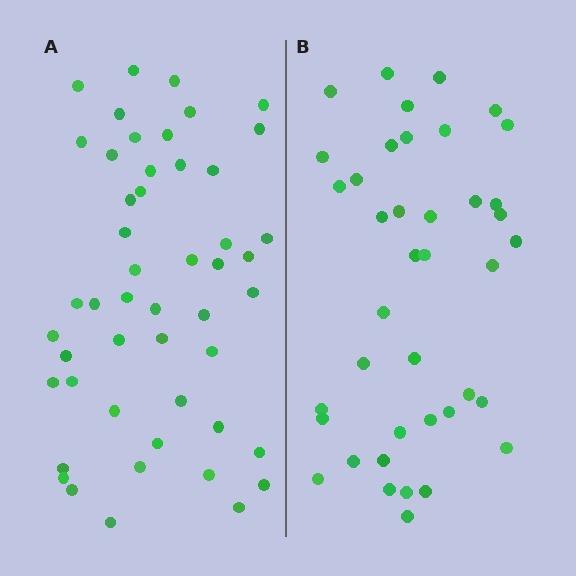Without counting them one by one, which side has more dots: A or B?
Region A (the left region) has more dots.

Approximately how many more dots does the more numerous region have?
Region A has roughly 8 or so more dots than region B.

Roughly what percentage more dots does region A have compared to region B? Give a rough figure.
About 20% more.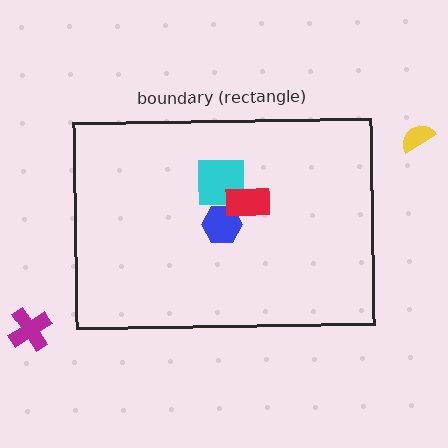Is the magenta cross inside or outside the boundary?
Outside.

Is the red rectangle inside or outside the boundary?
Inside.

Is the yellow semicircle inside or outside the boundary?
Outside.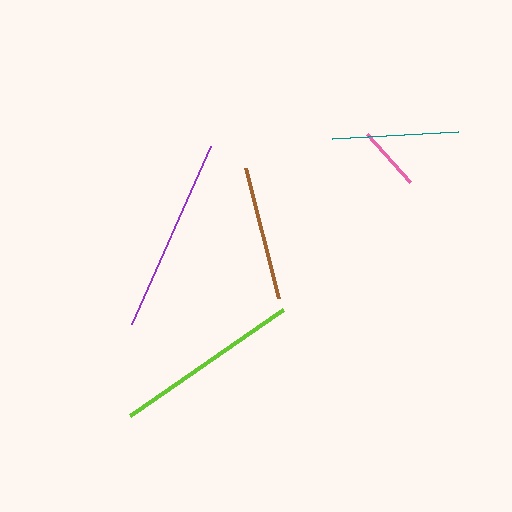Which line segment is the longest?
The purple line is the longest at approximately 195 pixels.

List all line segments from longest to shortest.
From longest to shortest: purple, lime, brown, teal, pink.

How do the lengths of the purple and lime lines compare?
The purple and lime lines are approximately the same length.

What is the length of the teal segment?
The teal segment is approximately 126 pixels long.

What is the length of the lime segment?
The lime segment is approximately 186 pixels long.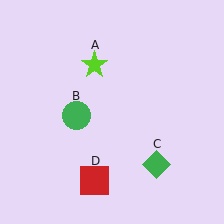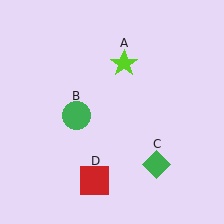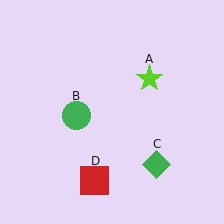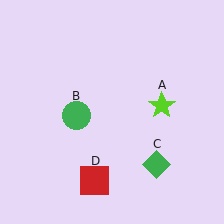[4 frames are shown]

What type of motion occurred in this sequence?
The lime star (object A) rotated clockwise around the center of the scene.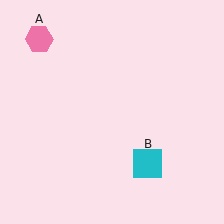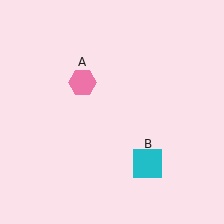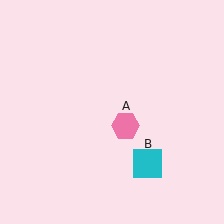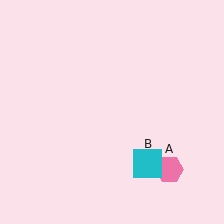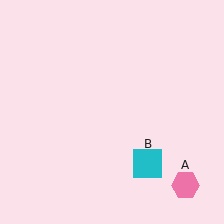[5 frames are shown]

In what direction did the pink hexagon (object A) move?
The pink hexagon (object A) moved down and to the right.